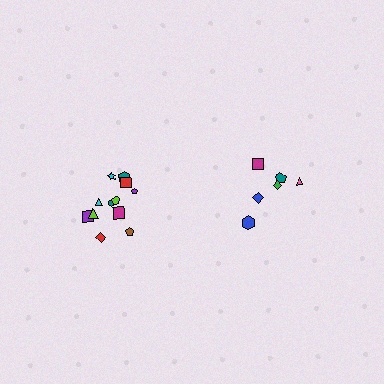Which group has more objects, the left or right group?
The left group.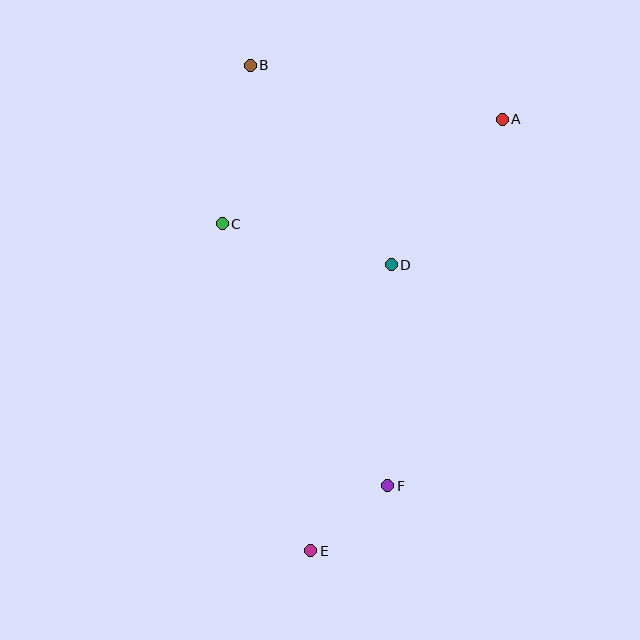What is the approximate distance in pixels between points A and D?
The distance between A and D is approximately 183 pixels.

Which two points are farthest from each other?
Points B and E are farthest from each other.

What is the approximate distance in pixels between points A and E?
The distance between A and E is approximately 472 pixels.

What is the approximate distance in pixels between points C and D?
The distance between C and D is approximately 174 pixels.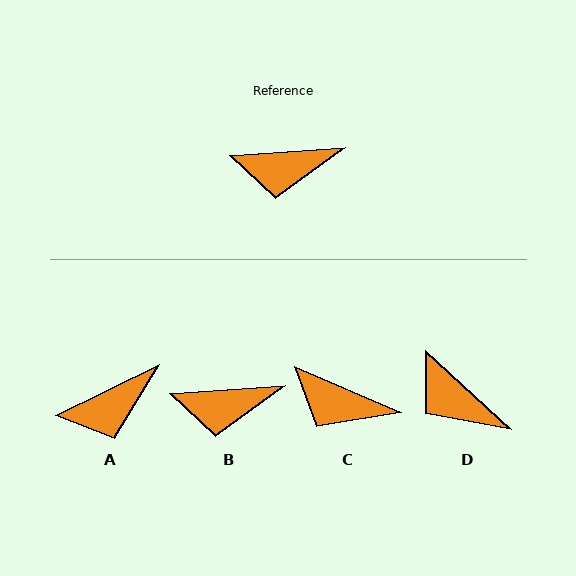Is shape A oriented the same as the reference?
No, it is off by about 22 degrees.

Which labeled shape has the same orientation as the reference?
B.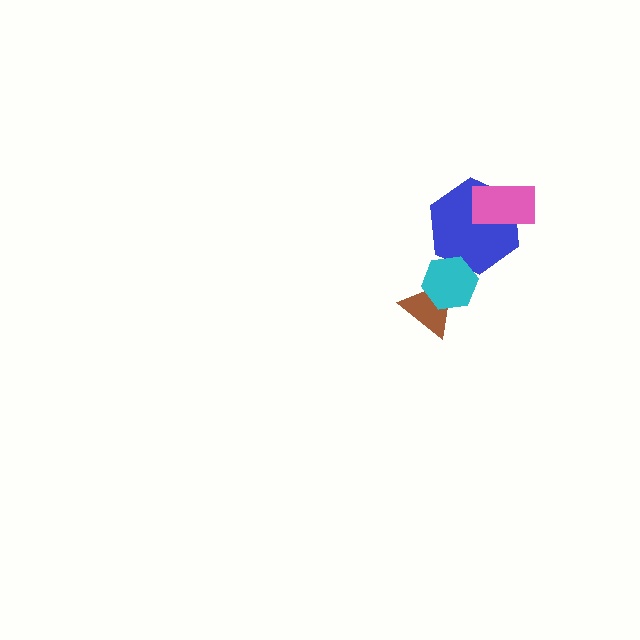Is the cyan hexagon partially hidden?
No, no other shape covers it.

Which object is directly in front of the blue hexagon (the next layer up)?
The cyan hexagon is directly in front of the blue hexagon.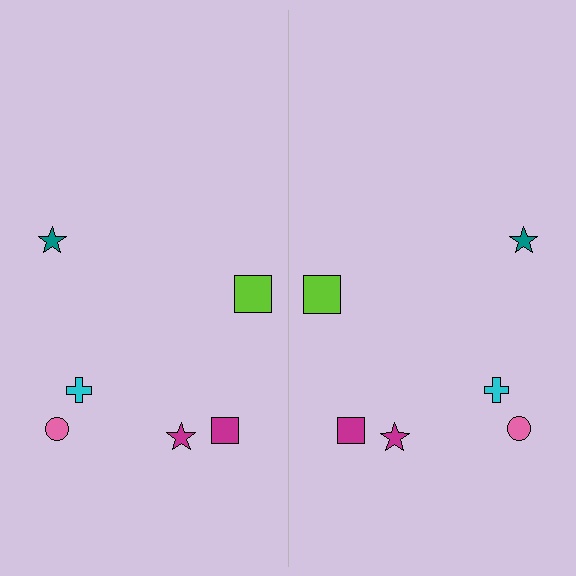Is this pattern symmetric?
Yes, this pattern has bilateral (reflection) symmetry.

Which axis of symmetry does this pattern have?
The pattern has a vertical axis of symmetry running through the center of the image.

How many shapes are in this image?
There are 12 shapes in this image.